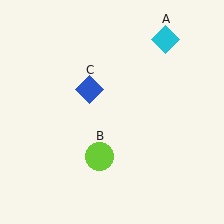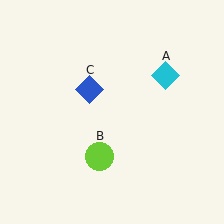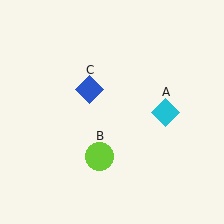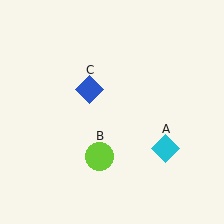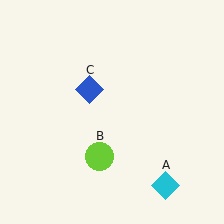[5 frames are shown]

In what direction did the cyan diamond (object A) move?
The cyan diamond (object A) moved down.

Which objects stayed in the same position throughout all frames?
Lime circle (object B) and blue diamond (object C) remained stationary.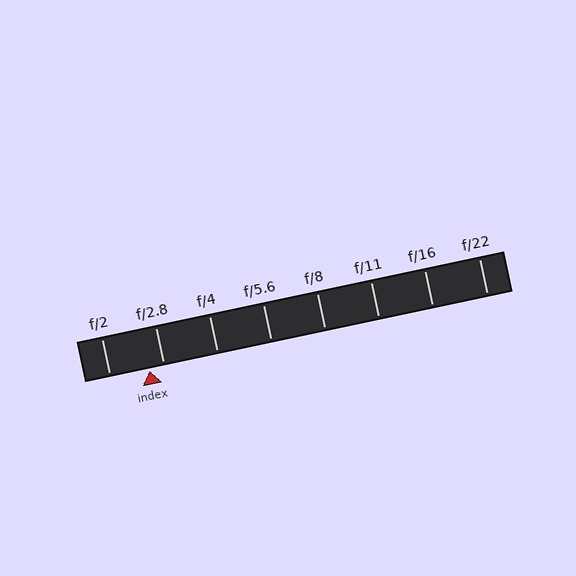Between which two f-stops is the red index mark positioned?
The index mark is between f/2 and f/2.8.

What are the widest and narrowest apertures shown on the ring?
The widest aperture shown is f/2 and the narrowest is f/22.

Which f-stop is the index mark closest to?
The index mark is closest to f/2.8.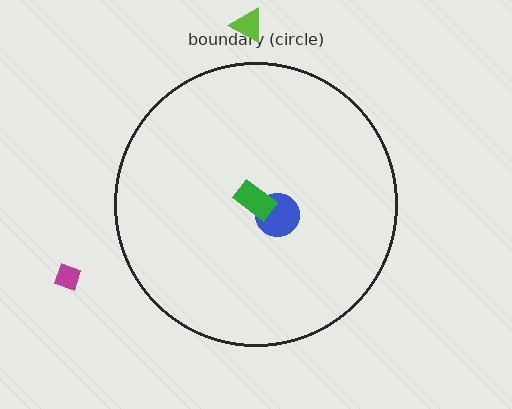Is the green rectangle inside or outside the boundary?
Inside.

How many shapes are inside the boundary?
2 inside, 2 outside.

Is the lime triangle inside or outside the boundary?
Outside.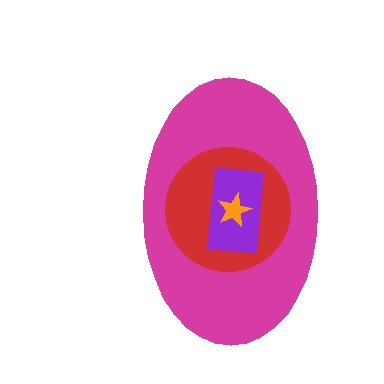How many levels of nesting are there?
4.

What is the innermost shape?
The orange star.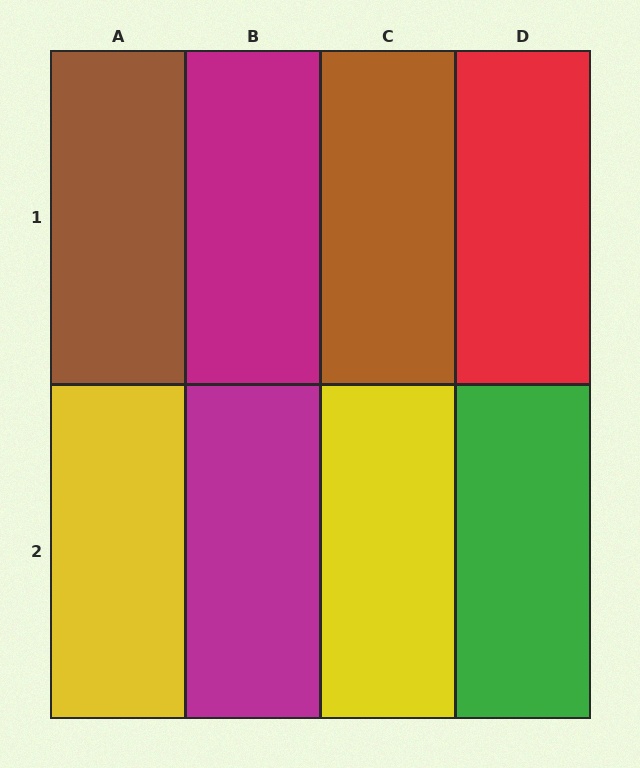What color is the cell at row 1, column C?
Brown.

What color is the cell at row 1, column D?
Red.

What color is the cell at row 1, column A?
Brown.